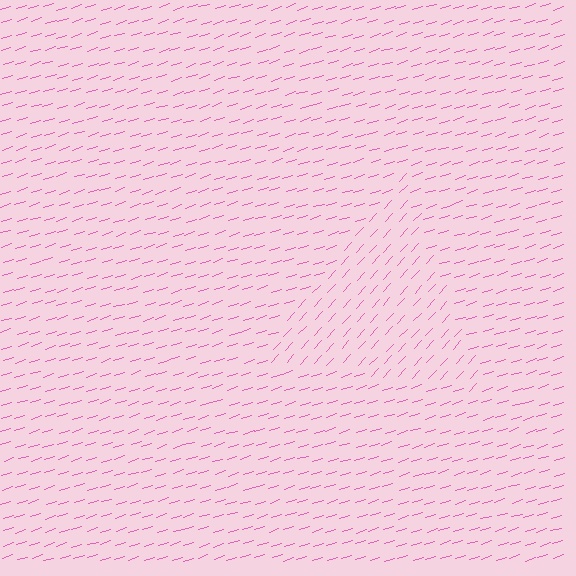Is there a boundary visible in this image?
Yes, there is a texture boundary formed by a change in line orientation.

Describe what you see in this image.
The image is filled with small pink line segments. A triangle region in the image has lines oriented differently from the surrounding lines, creating a visible texture boundary.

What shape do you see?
I see a triangle.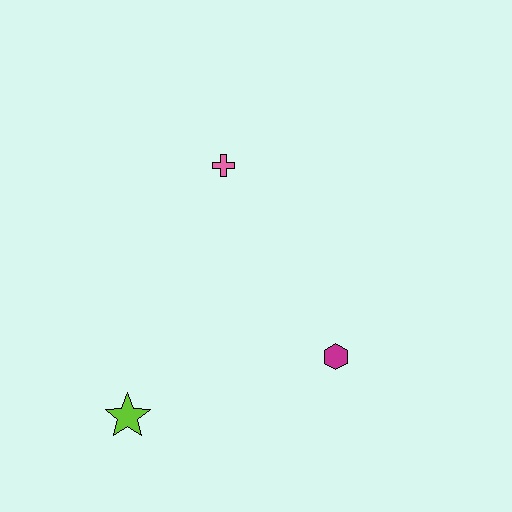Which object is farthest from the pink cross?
The lime star is farthest from the pink cross.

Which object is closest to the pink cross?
The magenta hexagon is closest to the pink cross.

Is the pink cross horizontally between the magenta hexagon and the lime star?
Yes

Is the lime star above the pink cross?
No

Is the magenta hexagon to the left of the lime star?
No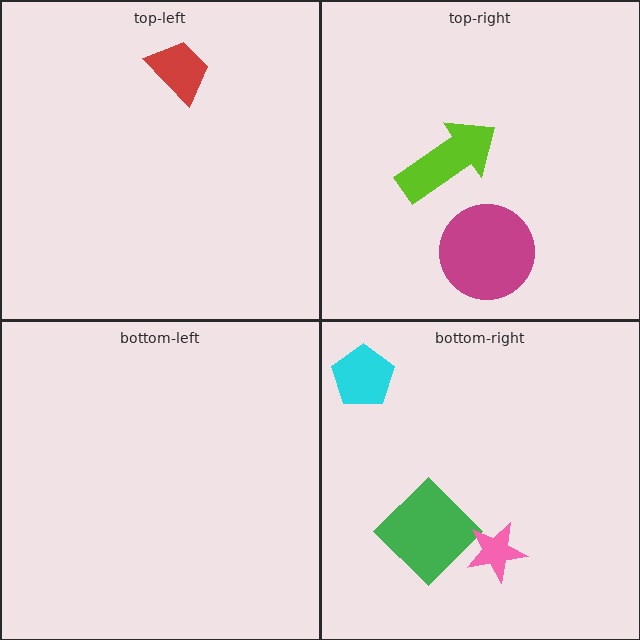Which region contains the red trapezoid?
The top-left region.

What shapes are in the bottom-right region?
The green diamond, the cyan pentagon, the pink star.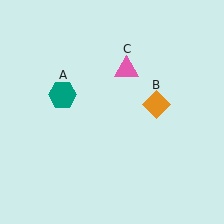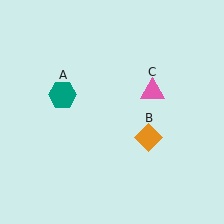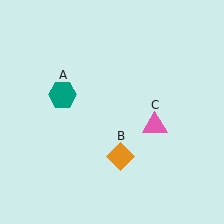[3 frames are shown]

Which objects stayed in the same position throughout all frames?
Teal hexagon (object A) remained stationary.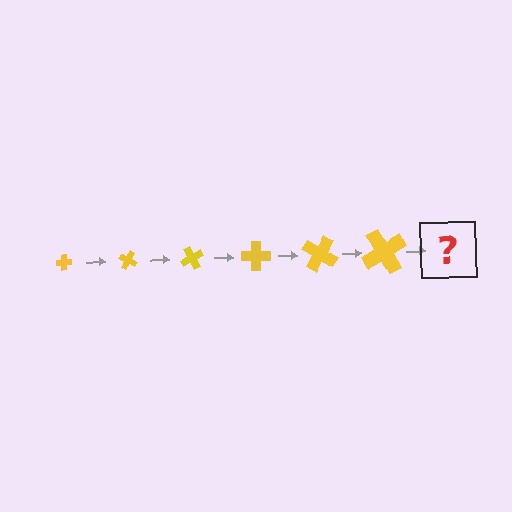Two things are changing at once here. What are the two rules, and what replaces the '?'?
The two rules are that the cross grows larger each step and it rotates 30 degrees each step. The '?' should be a cross, larger than the previous one and rotated 180 degrees from the start.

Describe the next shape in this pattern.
It should be a cross, larger than the previous one and rotated 180 degrees from the start.